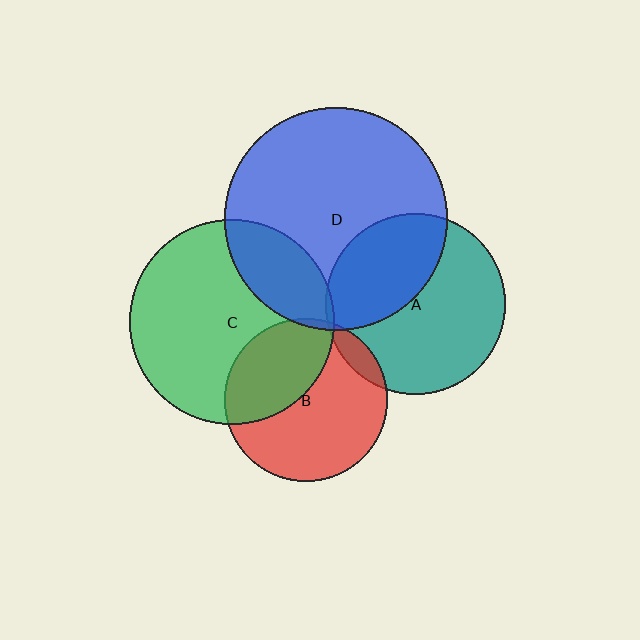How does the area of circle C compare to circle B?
Approximately 1.6 times.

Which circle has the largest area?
Circle D (blue).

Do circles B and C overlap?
Yes.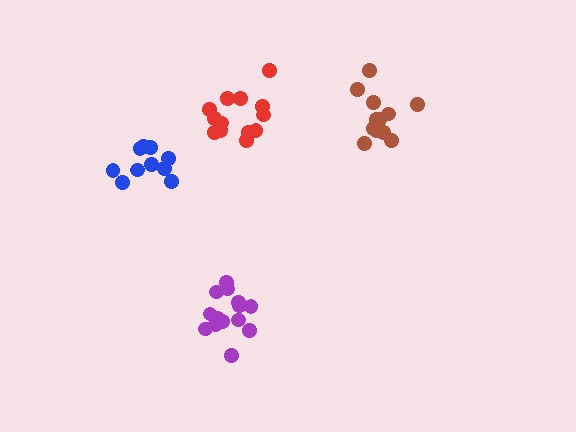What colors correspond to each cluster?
The clusters are colored: red, blue, purple, brown.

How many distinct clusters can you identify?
There are 4 distinct clusters.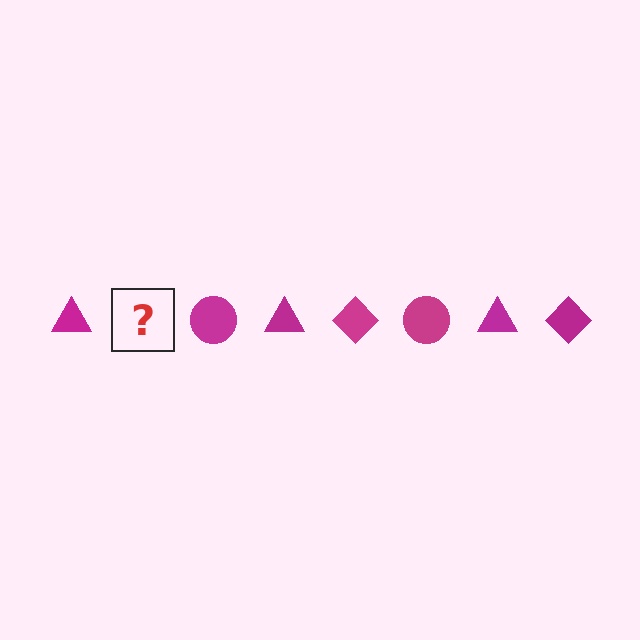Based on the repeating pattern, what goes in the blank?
The blank should be a magenta diamond.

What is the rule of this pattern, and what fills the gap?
The rule is that the pattern cycles through triangle, diamond, circle shapes in magenta. The gap should be filled with a magenta diamond.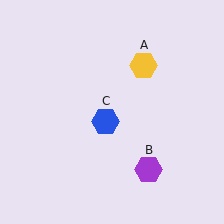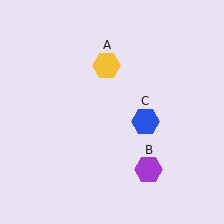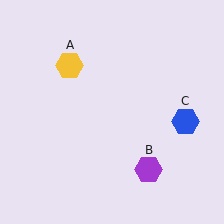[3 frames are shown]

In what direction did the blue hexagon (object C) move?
The blue hexagon (object C) moved right.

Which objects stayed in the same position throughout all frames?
Purple hexagon (object B) remained stationary.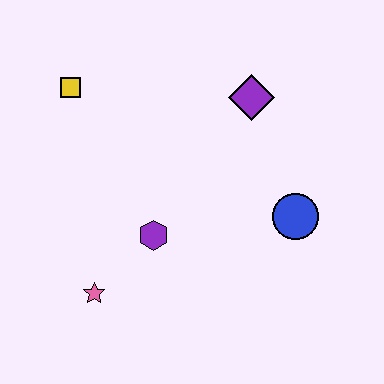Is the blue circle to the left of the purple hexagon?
No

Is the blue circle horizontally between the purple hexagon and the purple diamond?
No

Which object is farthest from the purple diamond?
The pink star is farthest from the purple diamond.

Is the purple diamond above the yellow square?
No